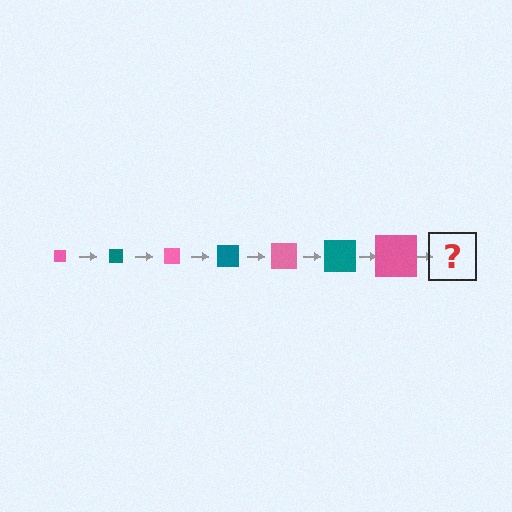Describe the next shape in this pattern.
It should be a teal square, larger than the previous one.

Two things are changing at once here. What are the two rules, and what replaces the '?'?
The two rules are that the square grows larger each step and the color cycles through pink and teal. The '?' should be a teal square, larger than the previous one.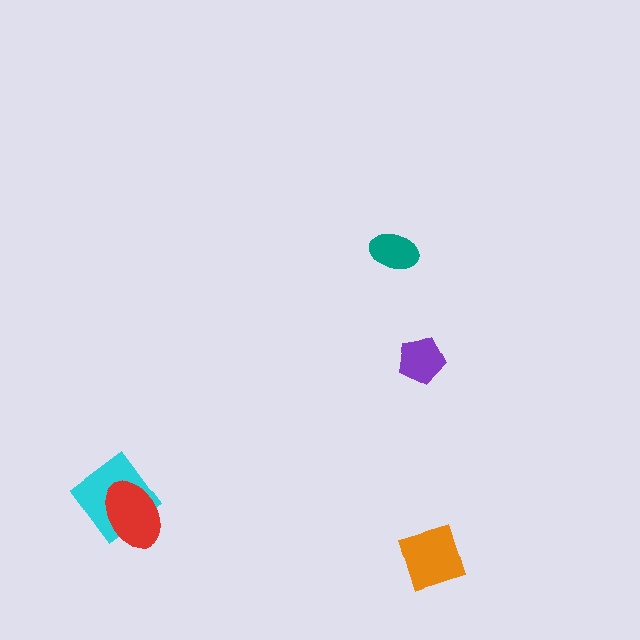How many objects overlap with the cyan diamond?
1 object overlaps with the cyan diamond.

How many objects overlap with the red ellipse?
1 object overlaps with the red ellipse.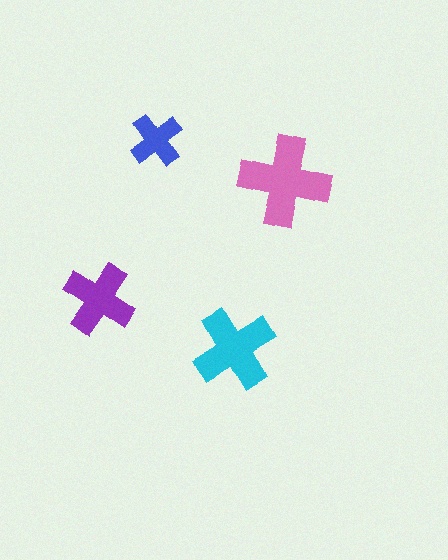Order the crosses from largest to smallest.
the pink one, the cyan one, the purple one, the blue one.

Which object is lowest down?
The cyan cross is bottommost.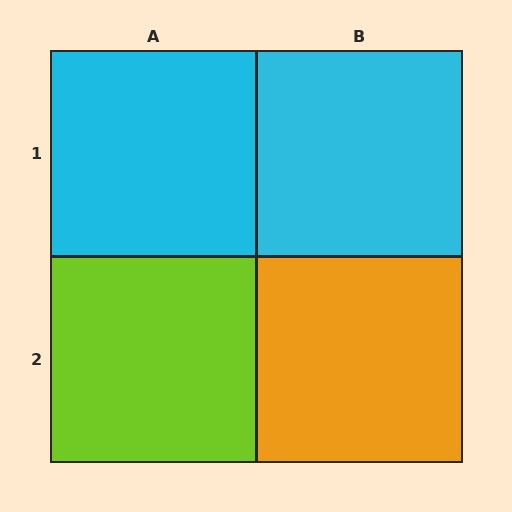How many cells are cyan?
2 cells are cyan.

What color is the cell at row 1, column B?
Cyan.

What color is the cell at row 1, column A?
Cyan.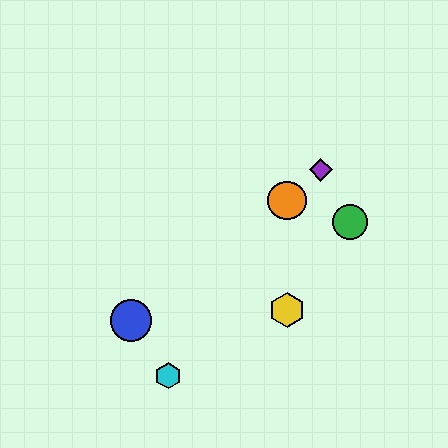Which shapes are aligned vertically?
The red diamond, the yellow hexagon, the orange circle are aligned vertically.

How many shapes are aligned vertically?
3 shapes (the red diamond, the yellow hexagon, the orange circle) are aligned vertically.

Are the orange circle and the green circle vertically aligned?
No, the orange circle is at x≈287 and the green circle is at x≈350.